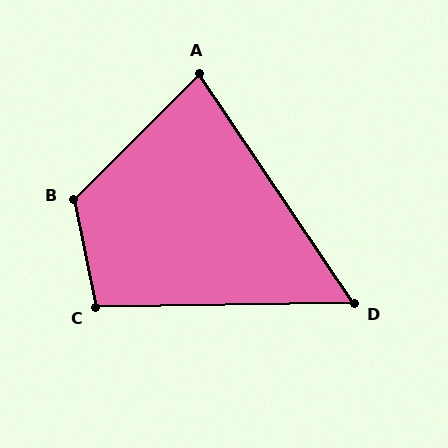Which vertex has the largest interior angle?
B, at approximately 123 degrees.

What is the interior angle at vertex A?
Approximately 79 degrees (acute).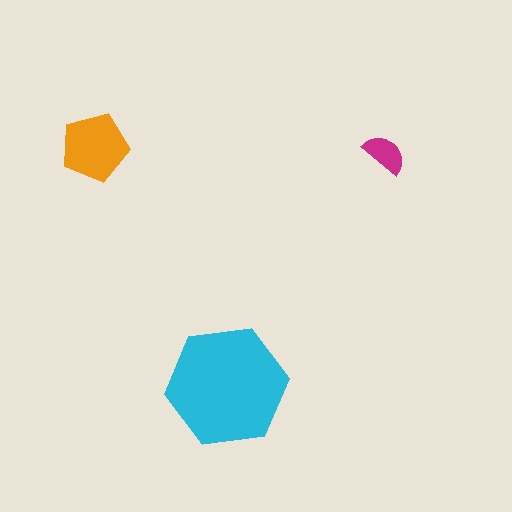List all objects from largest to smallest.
The cyan hexagon, the orange pentagon, the magenta semicircle.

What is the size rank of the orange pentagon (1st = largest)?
2nd.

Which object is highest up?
The orange pentagon is topmost.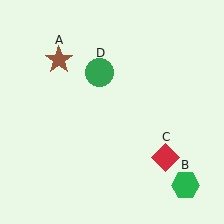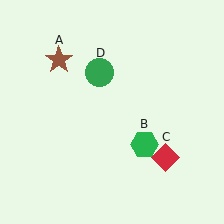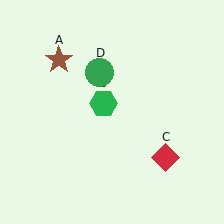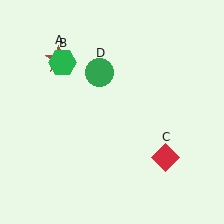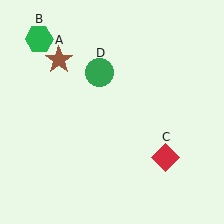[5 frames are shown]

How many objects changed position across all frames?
1 object changed position: green hexagon (object B).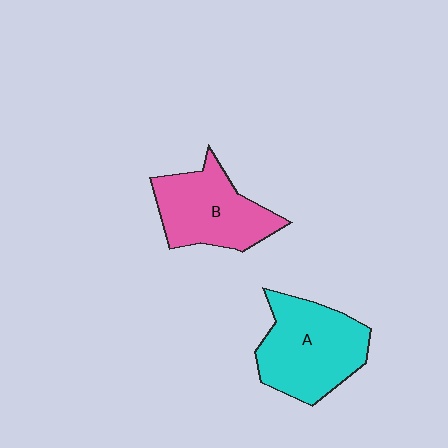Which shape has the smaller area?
Shape B (pink).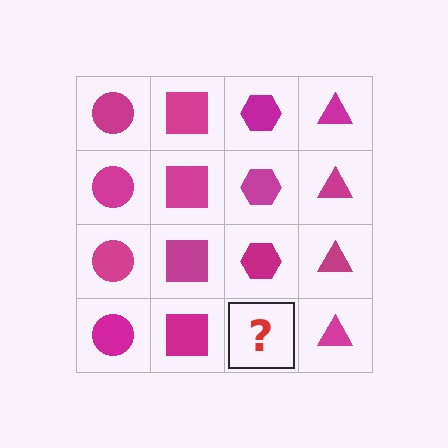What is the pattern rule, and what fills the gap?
The rule is that each column has a consistent shape. The gap should be filled with a magenta hexagon.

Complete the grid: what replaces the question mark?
The question mark should be replaced with a magenta hexagon.